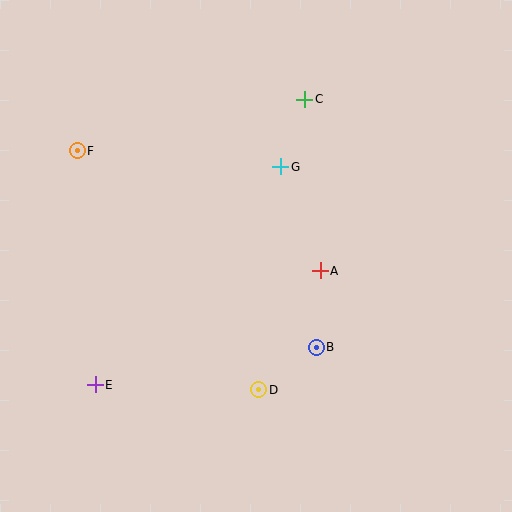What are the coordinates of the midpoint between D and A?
The midpoint between D and A is at (290, 330).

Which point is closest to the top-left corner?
Point F is closest to the top-left corner.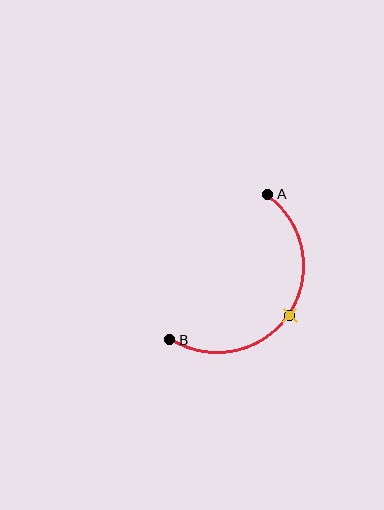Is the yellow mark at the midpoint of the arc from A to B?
Yes. The yellow mark lies on the arc at equal arc-length from both A and B — it is the arc midpoint.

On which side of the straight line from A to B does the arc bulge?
The arc bulges below and to the right of the straight line connecting A and B.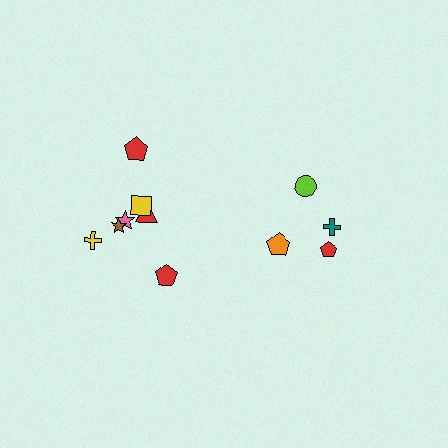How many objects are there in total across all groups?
There are 11 objects.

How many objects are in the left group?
There are 7 objects.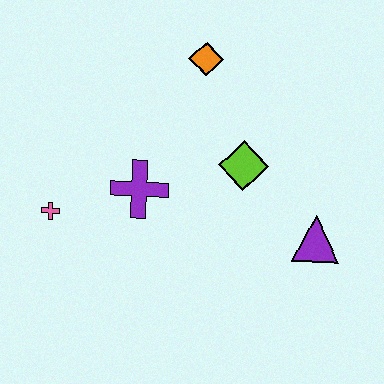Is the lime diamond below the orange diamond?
Yes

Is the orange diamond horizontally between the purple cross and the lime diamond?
Yes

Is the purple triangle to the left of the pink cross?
No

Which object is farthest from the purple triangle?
The pink cross is farthest from the purple triangle.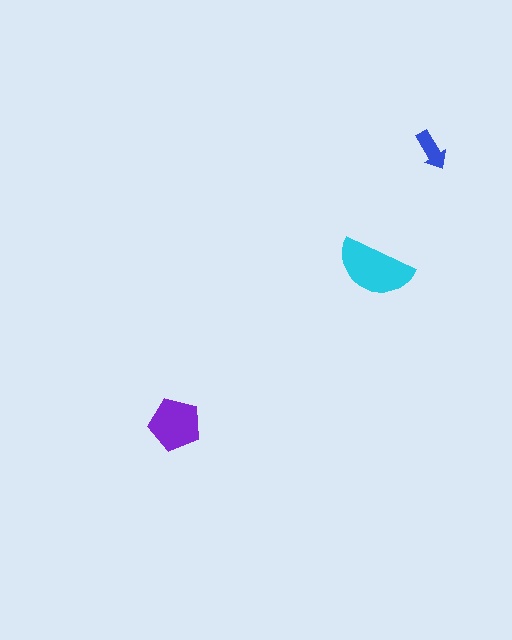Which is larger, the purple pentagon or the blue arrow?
The purple pentagon.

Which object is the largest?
The cyan semicircle.